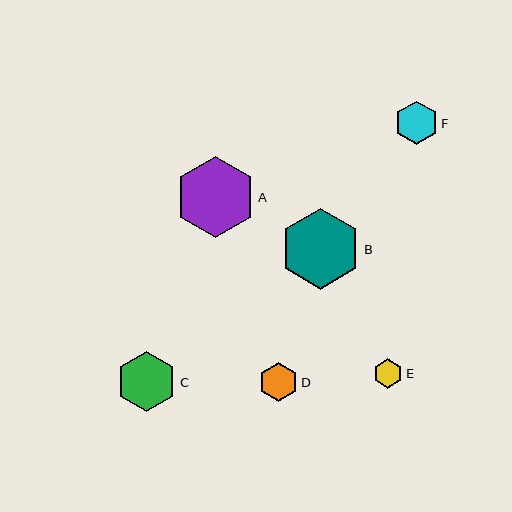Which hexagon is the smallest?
Hexagon E is the smallest with a size of approximately 30 pixels.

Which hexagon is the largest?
Hexagon A is the largest with a size of approximately 81 pixels.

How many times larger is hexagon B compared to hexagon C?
Hexagon B is approximately 1.3 times the size of hexagon C.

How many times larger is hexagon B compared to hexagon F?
Hexagon B is approximately 1.8 times the size of hexagon F.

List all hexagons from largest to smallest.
From largest to smallest: A, B, C, F, D, E.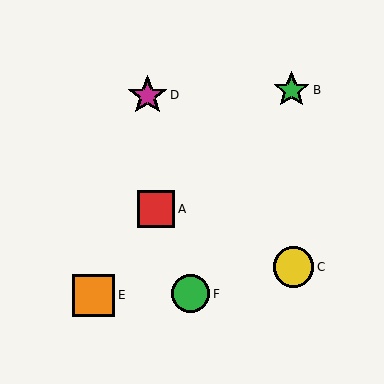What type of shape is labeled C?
Shape C is a yellow circle.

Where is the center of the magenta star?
The center of the magenta star is at (147, 95).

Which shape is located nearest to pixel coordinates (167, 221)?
The red square (labeled A) at (156, 209) is nearest to that location.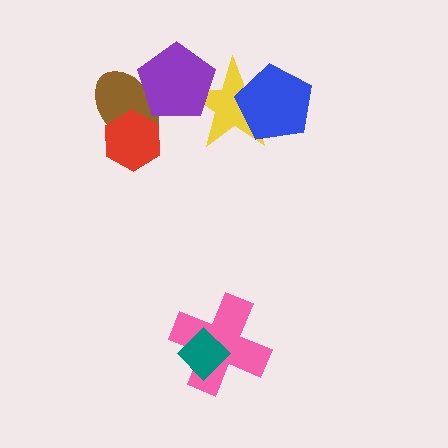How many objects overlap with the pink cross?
1 object overlaps with the pink cross.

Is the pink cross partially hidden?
Yes, it is partially covered by another shape.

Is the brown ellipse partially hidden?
Yes, it is partially covered by another shape.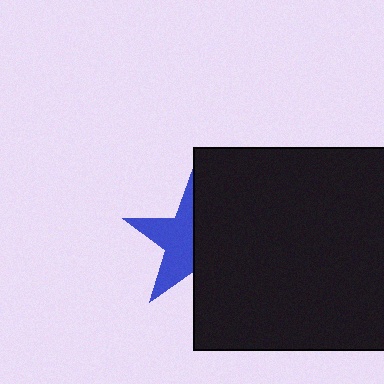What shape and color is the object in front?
The object in front is a black square.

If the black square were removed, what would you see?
You would see the complete blue star.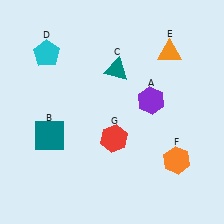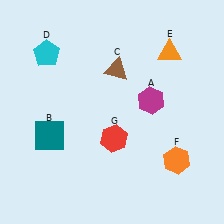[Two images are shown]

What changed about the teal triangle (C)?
In Image 1, C is teal. In Image 2, it changed to brown.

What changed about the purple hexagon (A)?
In Image 1, A is purple. In Image 2, it changed to magenta.